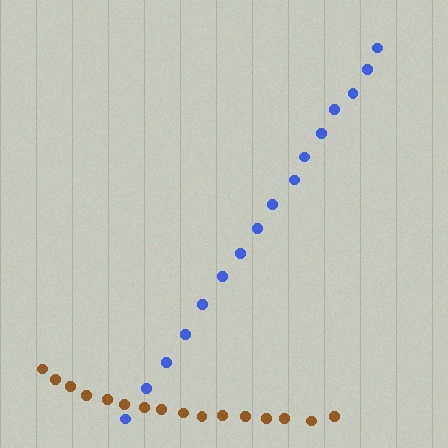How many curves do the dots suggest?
There are 2 distinct paths.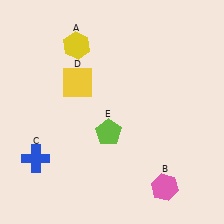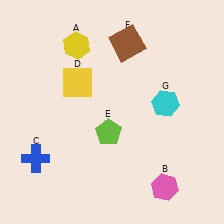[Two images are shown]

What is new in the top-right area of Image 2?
A cyan hexagon (G) was added in the top-right area of Image 2.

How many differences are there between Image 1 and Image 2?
There are 2 differences between the two images.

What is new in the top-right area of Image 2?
A brown square (F) was added in the top-right area of Image 2.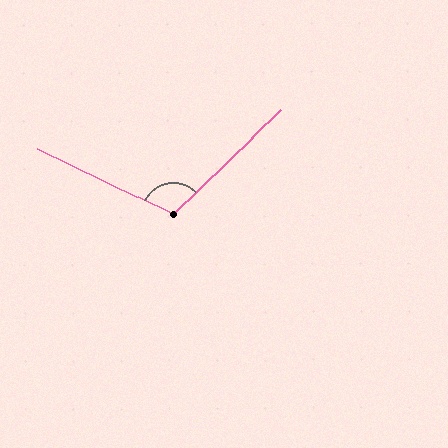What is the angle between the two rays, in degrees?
Approximately 110 degrees.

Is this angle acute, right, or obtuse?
It is obtuse.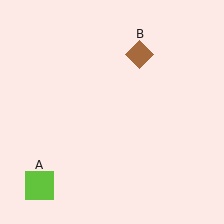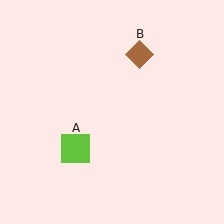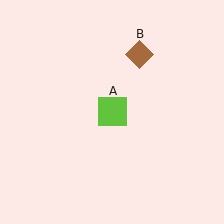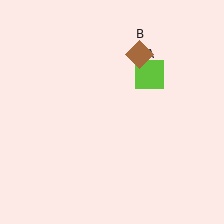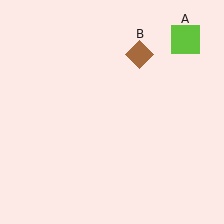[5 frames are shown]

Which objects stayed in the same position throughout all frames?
Brown diamond (object B) remained stationary.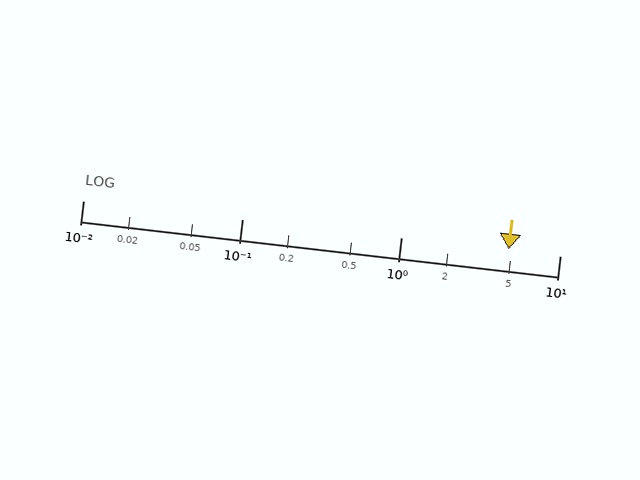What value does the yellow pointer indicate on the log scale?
The pointer indicates approximately 4.8.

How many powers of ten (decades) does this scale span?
The scale spans 3 decades, from 0.01 to 10.